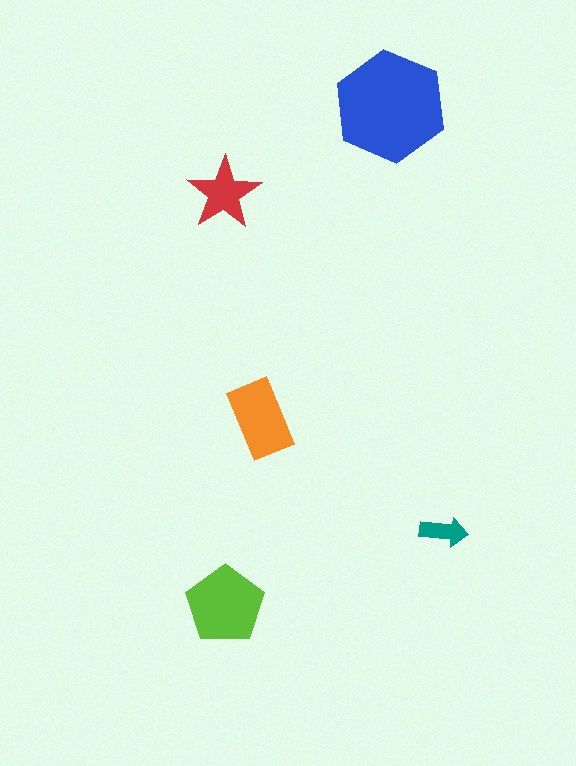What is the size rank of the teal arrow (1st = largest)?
5th.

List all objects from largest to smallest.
The blue hexagon, the lime pentagon, the orange rectangle, the red star, the teal arrow.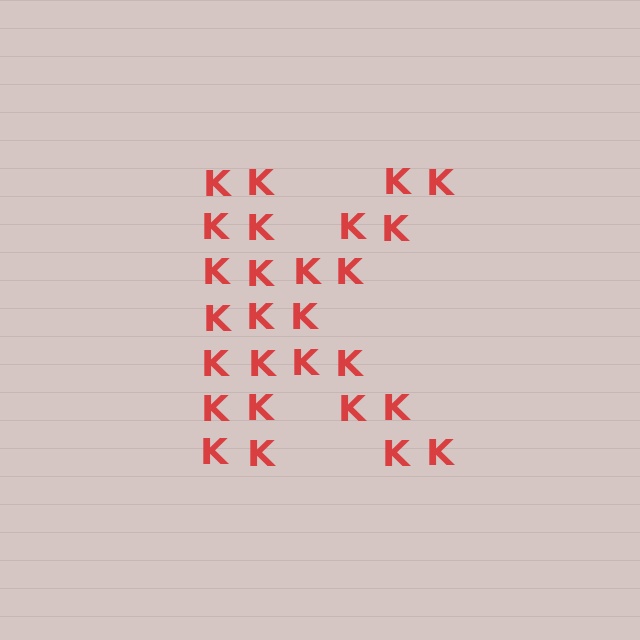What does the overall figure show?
The overall figure shows the letter K.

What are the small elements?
The small elements are letter K's.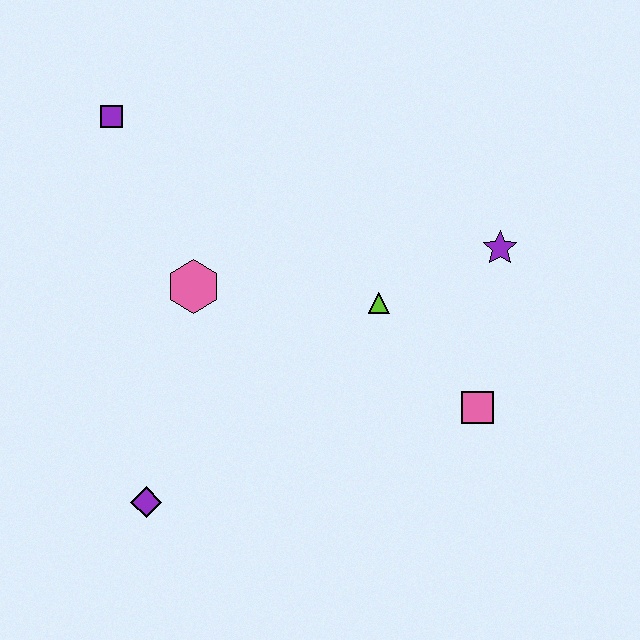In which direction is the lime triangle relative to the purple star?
The lime triangle is to the left of the purple star.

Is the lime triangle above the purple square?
No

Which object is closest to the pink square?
The lime triangle is closest to the pink square.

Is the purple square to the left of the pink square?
Yes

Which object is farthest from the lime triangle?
The purple square is farthest from the lime triangle.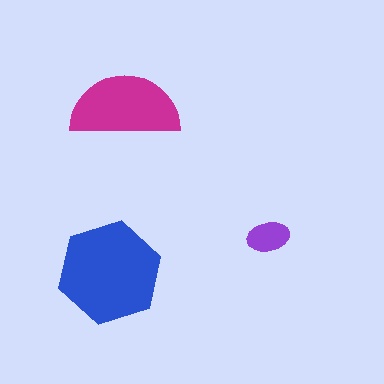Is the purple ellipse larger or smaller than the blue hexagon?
Smaller.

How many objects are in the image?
There are 3 objects in the image.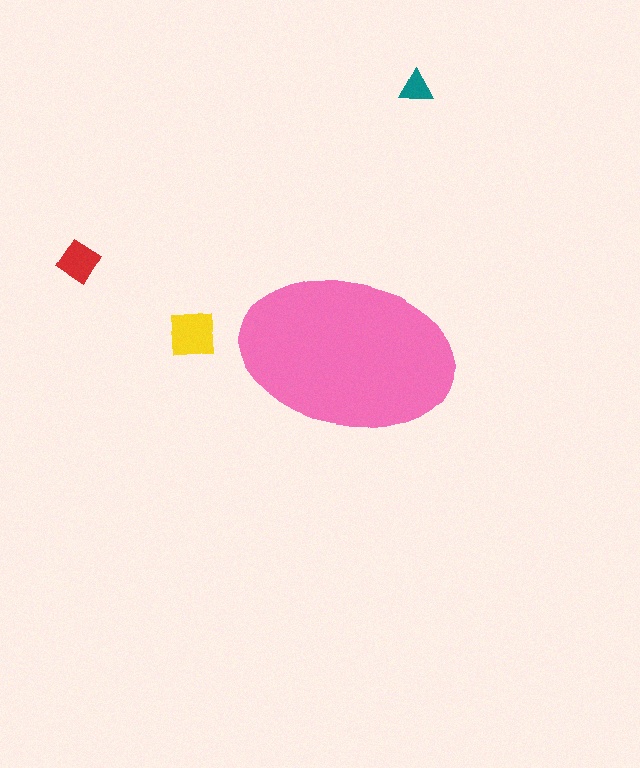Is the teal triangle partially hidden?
No, the teal triangle is fully visible.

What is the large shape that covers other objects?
A pink ellipse.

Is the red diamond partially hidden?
No, the red diamond is fully visible.